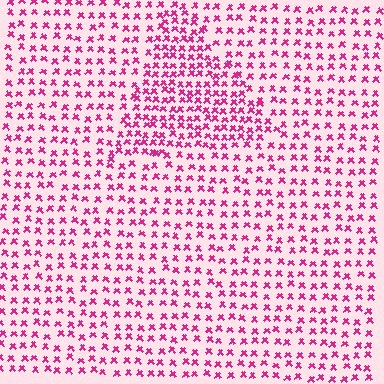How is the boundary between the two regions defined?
The boundary is defined by a change in element density (approximately 1.7x ratio). All elements are the same color, size, and shape.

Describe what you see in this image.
The image contains small magenta elements arranged at two different densities. A triangle-shaped region is visible where the elements are more densely packed than the surrounding area.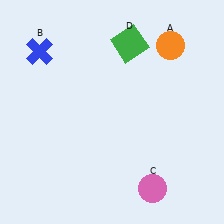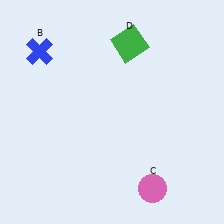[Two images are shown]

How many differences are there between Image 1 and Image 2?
There is 1 difference between the two images.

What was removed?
The orange circle (A) was removed in Image 2.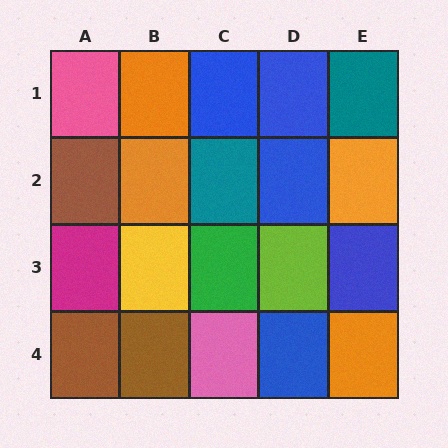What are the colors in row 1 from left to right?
Pink, orange, blue, blue, teal.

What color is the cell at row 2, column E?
Orange.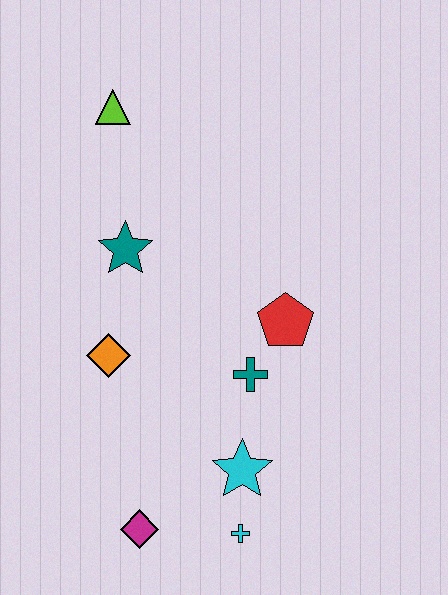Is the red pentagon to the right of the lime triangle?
Yes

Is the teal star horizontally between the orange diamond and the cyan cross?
Yes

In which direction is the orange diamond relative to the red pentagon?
The orange diamond is to the left of the red pentagon.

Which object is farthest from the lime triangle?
The cyan cross is farthest from the lime triangle.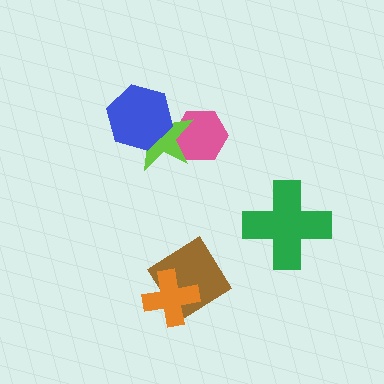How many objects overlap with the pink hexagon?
1 object overlaps with the pink hexagon.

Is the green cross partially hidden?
No, no other shape covers it.